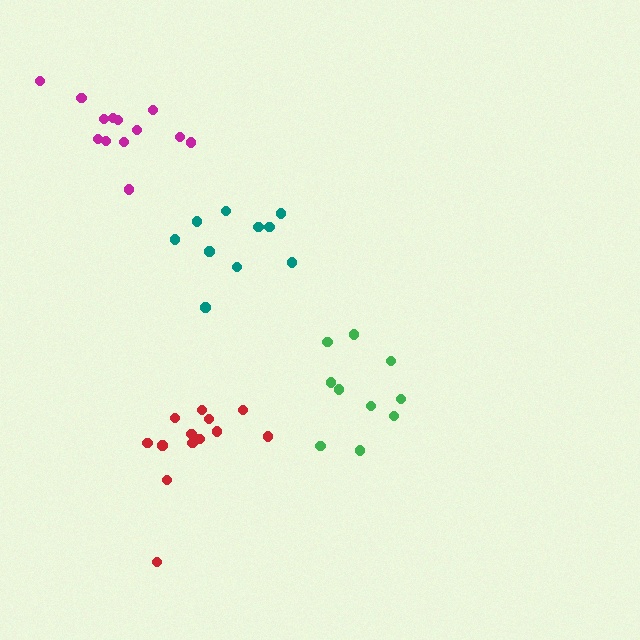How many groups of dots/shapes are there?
There are 4 groups.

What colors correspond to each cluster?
The clusters are colored: magenta, red, green, teal.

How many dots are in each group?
Group 1: 13 dots, Group 2: 13 dots, Group 3: 10 dots, Group 4: 10 dots (46 total).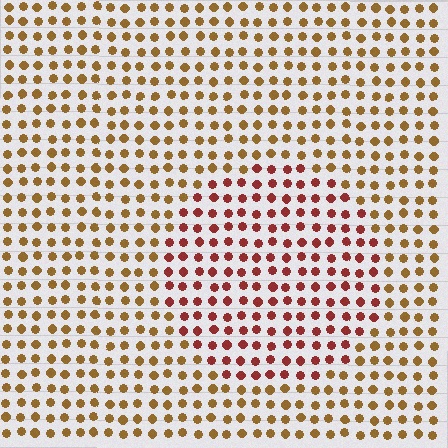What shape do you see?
I see a circle.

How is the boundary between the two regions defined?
The boundary is defined purely by a slight shift in hue (about 38 degrees). Spacing, size, and orientation are identical on both sides.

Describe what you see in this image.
The image is filled with small brown elements in a uniform arrangement. A circle-shaped region is visible where the elements are tinted to a slightly different hue, forming a subtle color boundary.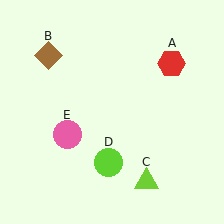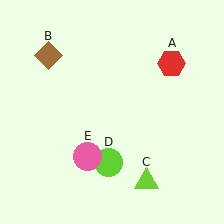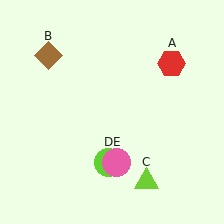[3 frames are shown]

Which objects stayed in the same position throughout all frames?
Red hexagon (object A) and brown diamond (object B) and lime triangle (object C) and lime circle (object D) remained stationary.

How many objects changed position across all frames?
1 object changed position: pink circle (object E).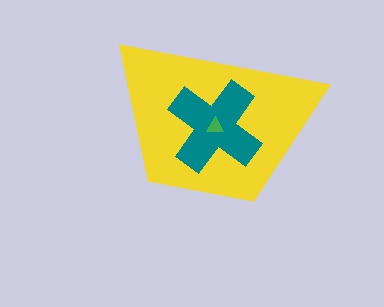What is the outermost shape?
The yellow trapezoid.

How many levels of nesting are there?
3.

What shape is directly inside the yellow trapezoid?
The teal cross.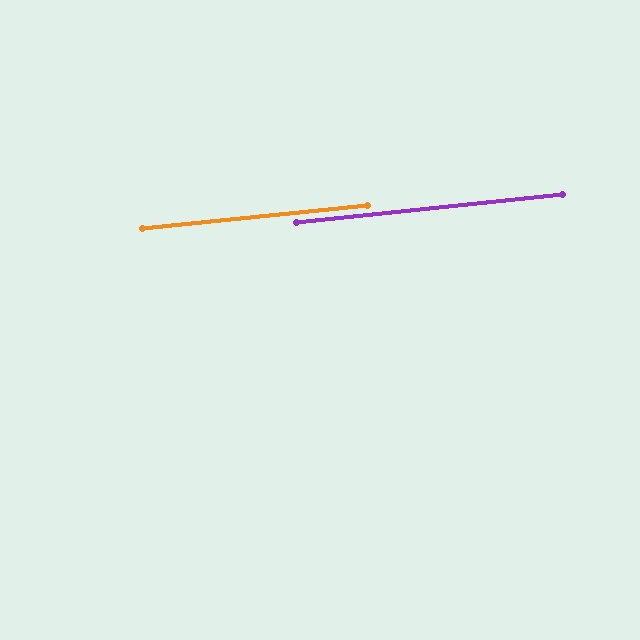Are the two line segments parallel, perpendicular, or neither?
Parallel — their directions differ by only 0.0°.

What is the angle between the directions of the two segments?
Approximately 0 degrees.